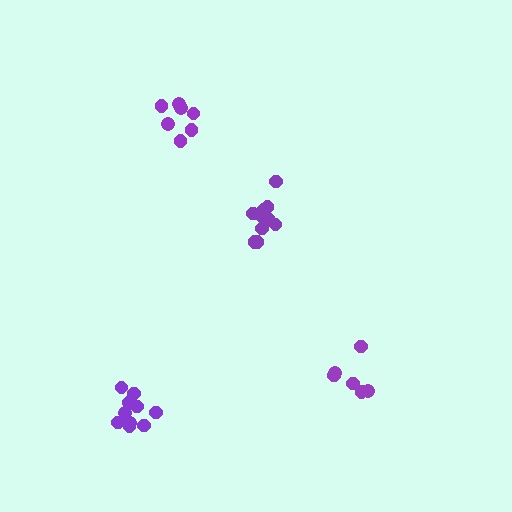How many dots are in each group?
Group 1: 10 dots, Group 2: 6 dots, Group 3: 7 dots, Group 4: 11 dots (34 total).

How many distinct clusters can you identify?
There are 4 distinct clusters.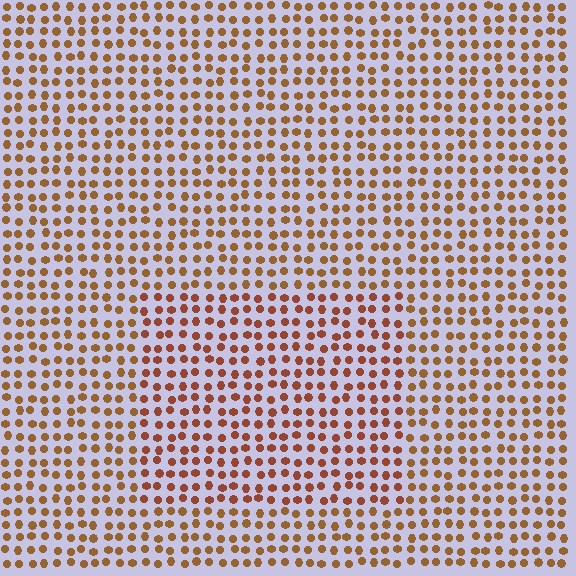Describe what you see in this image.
The image is filled with small brown elements in a uniform arrangement. A rectangle-shaped region is visible where the elements are tinted to a slightly different hue, forming a subtle color boundary.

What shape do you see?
I see a rectangle.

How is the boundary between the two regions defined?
The boundary is defined purely by a slight shift in hue (about 20 degrees). Spacing, size, and orientation are identical on both sides.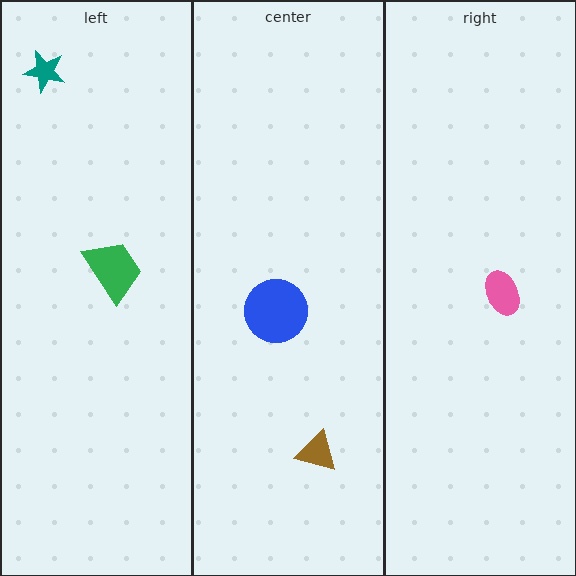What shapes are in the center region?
The brown triangle, the blue circle.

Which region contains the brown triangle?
The center region.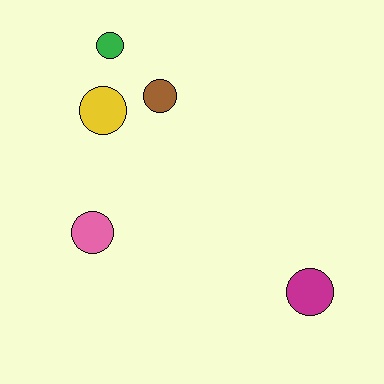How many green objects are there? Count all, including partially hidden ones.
There is 1 green object.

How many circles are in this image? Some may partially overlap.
There are 5 circles.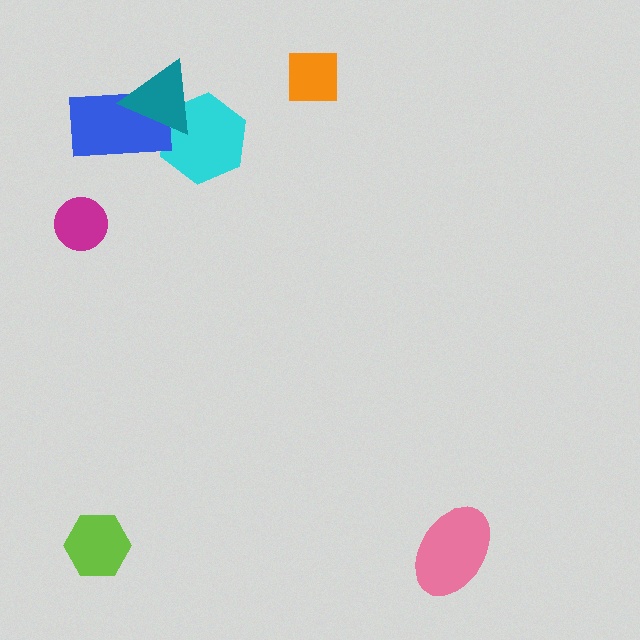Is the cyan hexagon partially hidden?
Yes, it is partially covered by another shape.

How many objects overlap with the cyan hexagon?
2 objects overlap with the cyan hexagon.